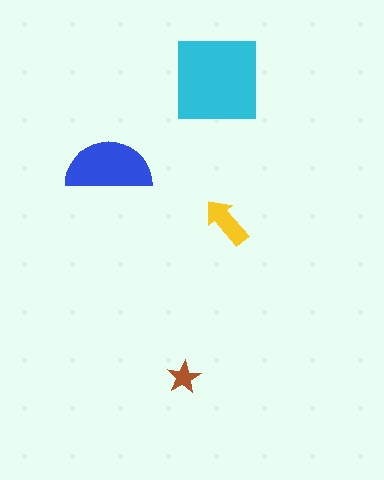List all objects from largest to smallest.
The cyan square, the blue semicircle, the yellow arrow, the brown star.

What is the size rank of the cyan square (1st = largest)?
1st.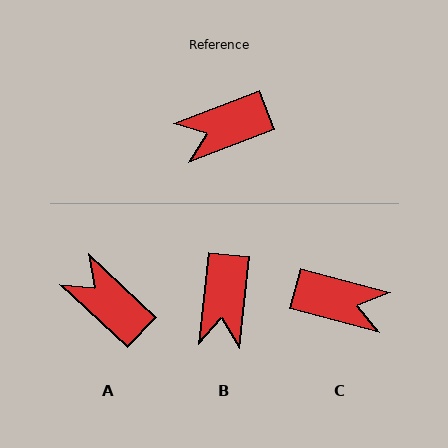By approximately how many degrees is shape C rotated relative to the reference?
Approximately 144 degrees counter-clockwise.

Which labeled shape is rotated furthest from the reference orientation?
C, about 144 degrees away.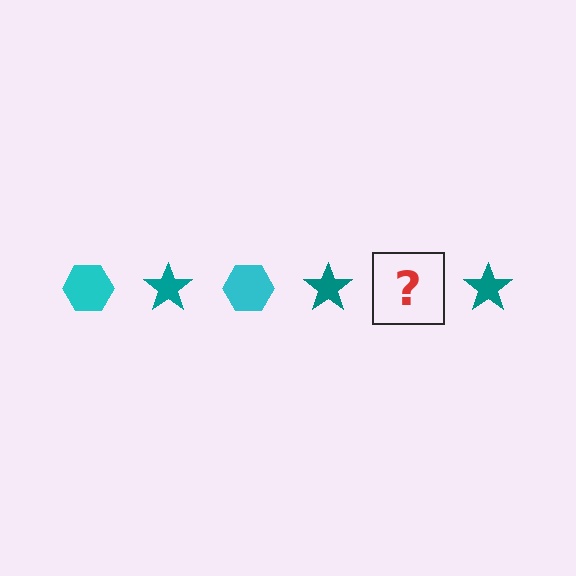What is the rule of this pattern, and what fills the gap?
The rule is that the pattern alternates between cyan hexagon and teal star. The gap should be filled with a cyan hexagon.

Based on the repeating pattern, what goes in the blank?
The blank should be a cyan hexagon.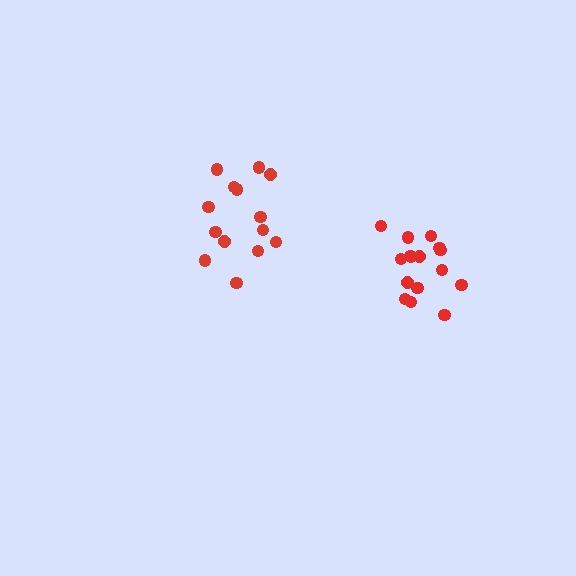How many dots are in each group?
Group 1: 14 dots, Group 2: 16 dots (30 total).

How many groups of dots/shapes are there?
There are 2 groups.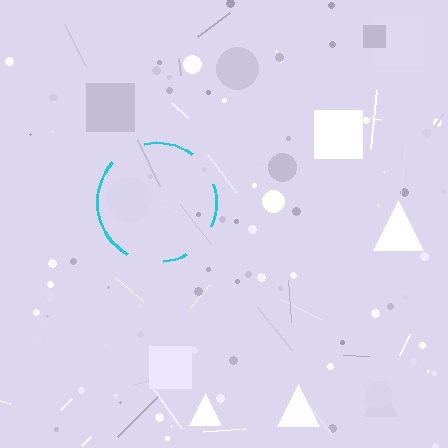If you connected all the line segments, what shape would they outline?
They would outline a circle.